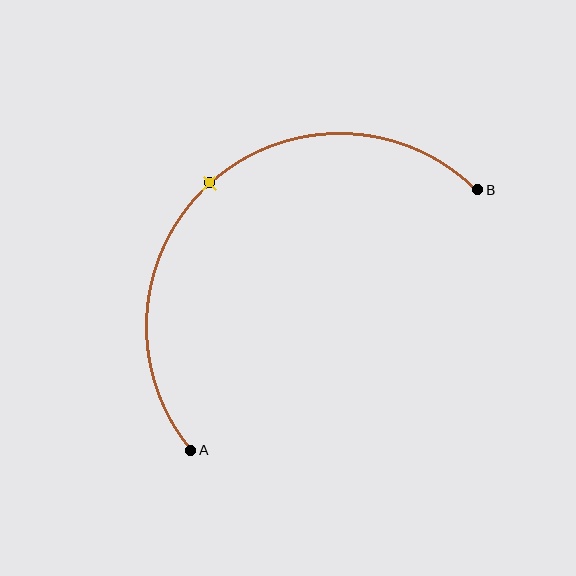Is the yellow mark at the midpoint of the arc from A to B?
Yes. The yellow mark lies on the arc at equal arc-length from both A and B — it is the arc midpoint.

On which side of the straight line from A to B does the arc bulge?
The arc bulges above and to the left of the straight line connecting A and B.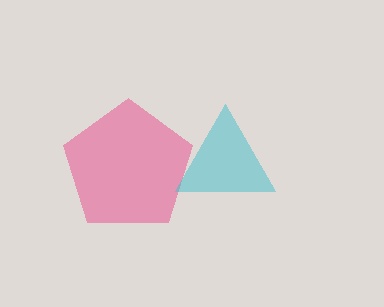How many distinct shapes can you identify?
There are 2 distinct shapes: a pink pentagon, a cyan triangle.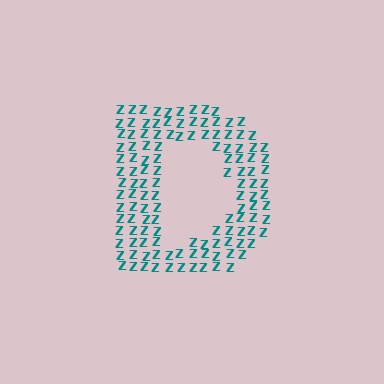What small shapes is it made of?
It is made of small letter Z's.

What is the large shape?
The large shape is the letter D.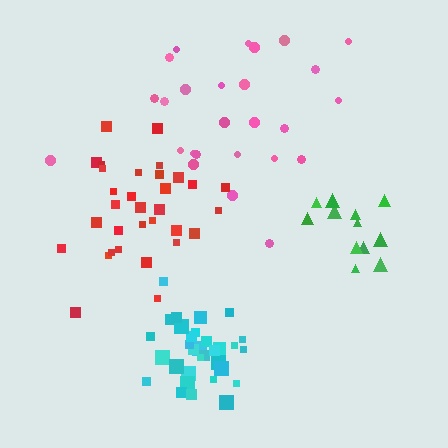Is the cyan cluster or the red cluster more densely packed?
Cyan.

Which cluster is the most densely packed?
Cyan.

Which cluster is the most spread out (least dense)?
Pink.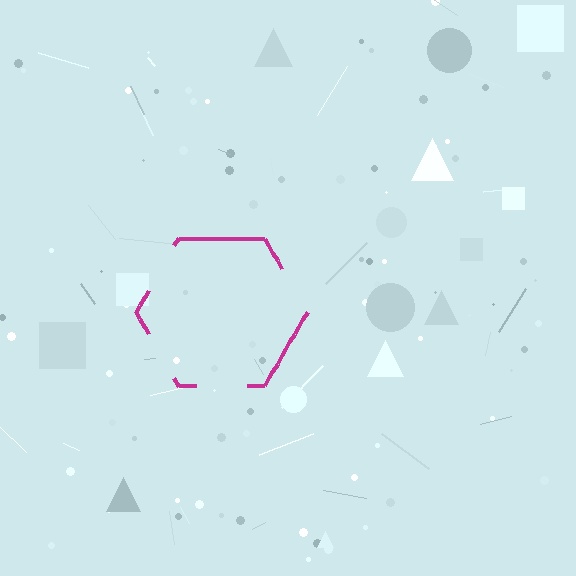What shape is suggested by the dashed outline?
The dashed outline suggests a hexagon.